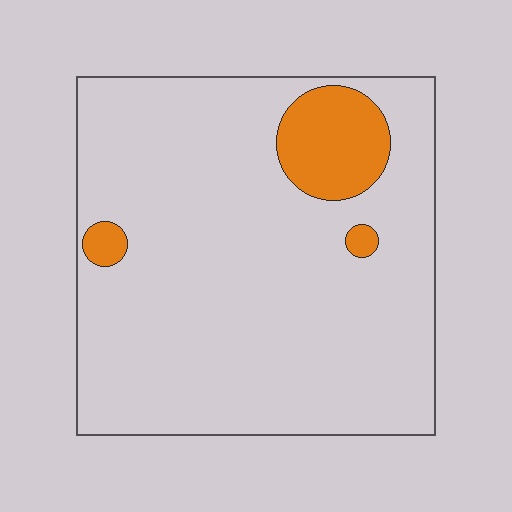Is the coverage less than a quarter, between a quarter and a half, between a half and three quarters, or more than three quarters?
Less than a quarter.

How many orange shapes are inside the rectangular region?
3.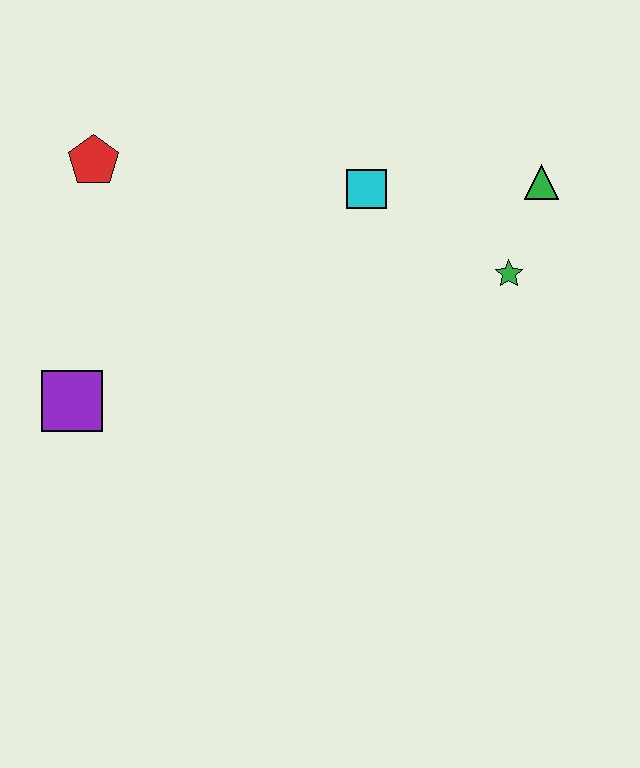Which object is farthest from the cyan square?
The purple square is farthest from the cyan square.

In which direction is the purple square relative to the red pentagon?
The purple square is below the red pentagon.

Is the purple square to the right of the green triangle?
No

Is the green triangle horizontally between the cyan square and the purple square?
No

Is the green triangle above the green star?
Yes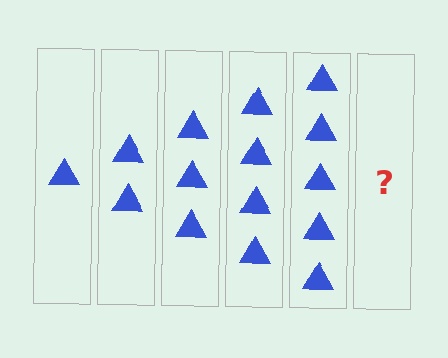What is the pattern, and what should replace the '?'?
The pattern is that each step adds one more triangle. The '?' should be 6 triangles.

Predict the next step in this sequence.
The next step is 6 triangles.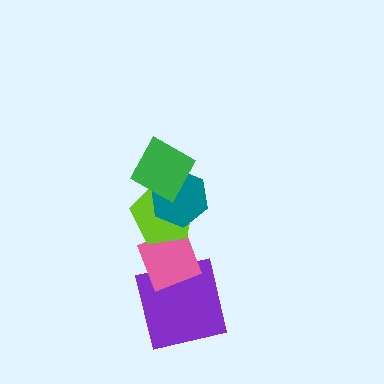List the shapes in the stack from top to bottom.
From top to bottom: the green square, the teal hexagon, the lime pentagon, the pink diamond, the purple square.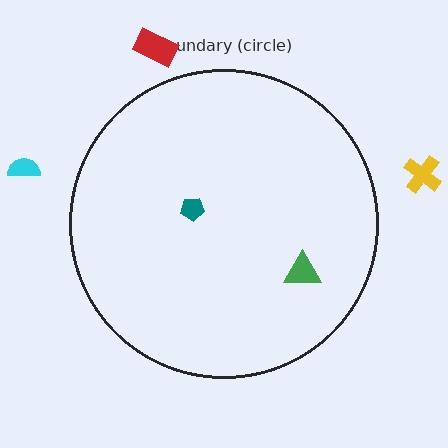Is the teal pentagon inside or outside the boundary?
Inside.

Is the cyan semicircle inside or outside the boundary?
Outside.